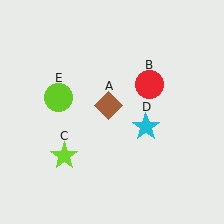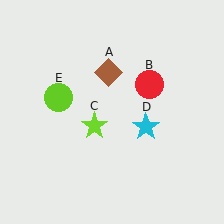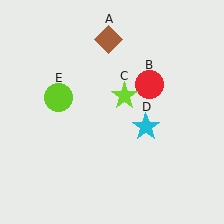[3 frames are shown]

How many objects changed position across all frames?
2 objects changed position: brown diamond (object A), lime star (object C).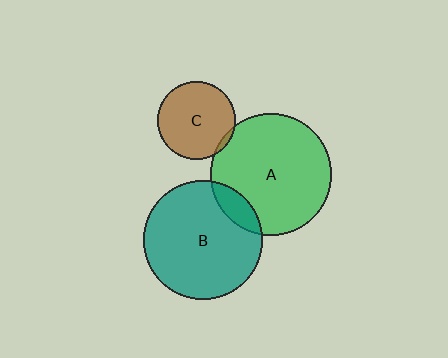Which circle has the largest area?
Circle A (green).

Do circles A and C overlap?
Yes.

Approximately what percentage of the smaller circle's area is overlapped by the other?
Approximately 5%.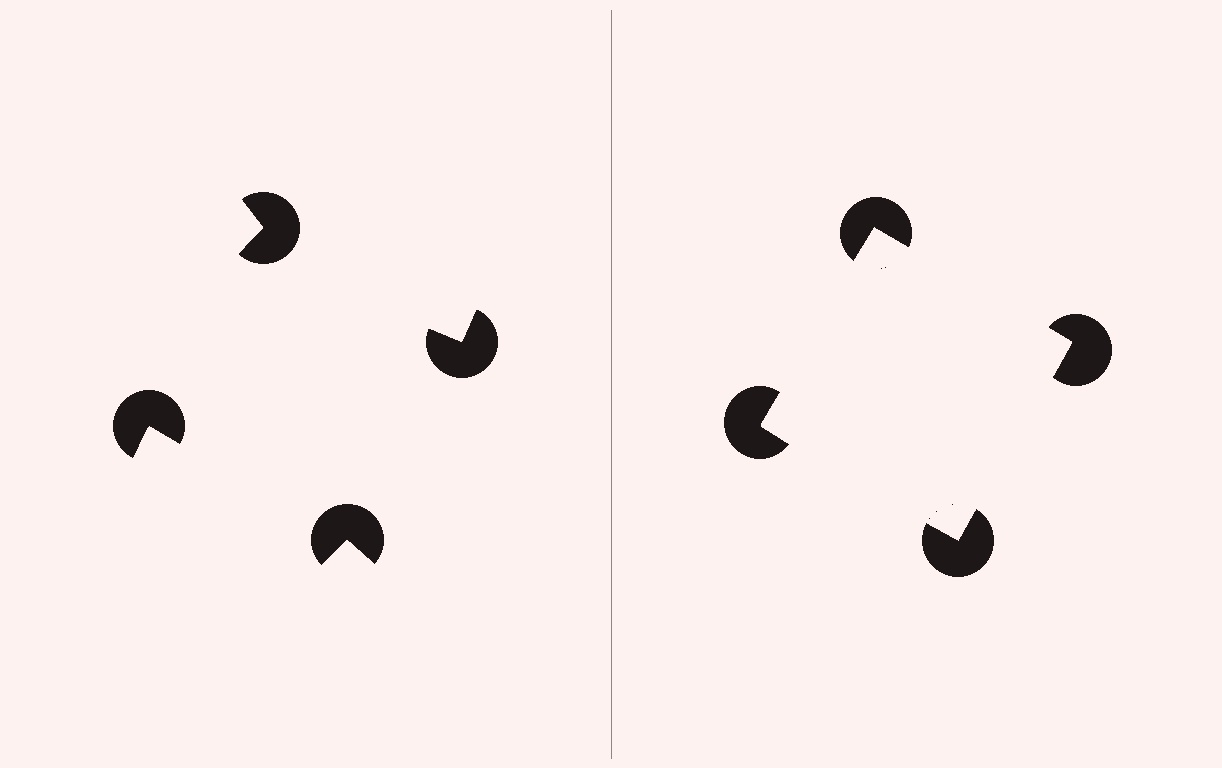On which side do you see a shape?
An illusory square appears on the right side. On the left side the wedge cuts are rotated, so no coherent shape forms.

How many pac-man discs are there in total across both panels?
8 — 4 on each side.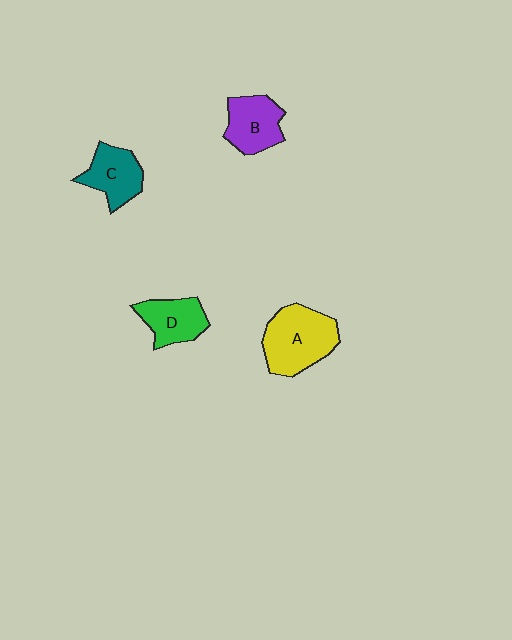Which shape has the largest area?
Shape A (yellow).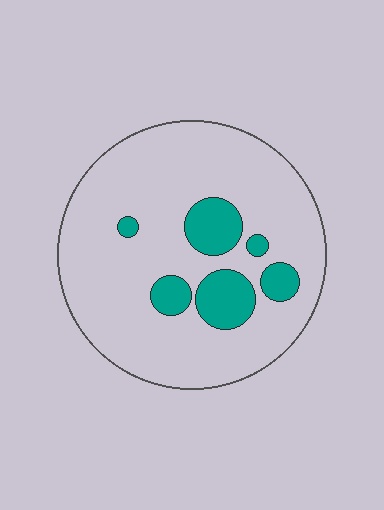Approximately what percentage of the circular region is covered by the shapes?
Approximately 15%.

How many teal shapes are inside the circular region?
6.